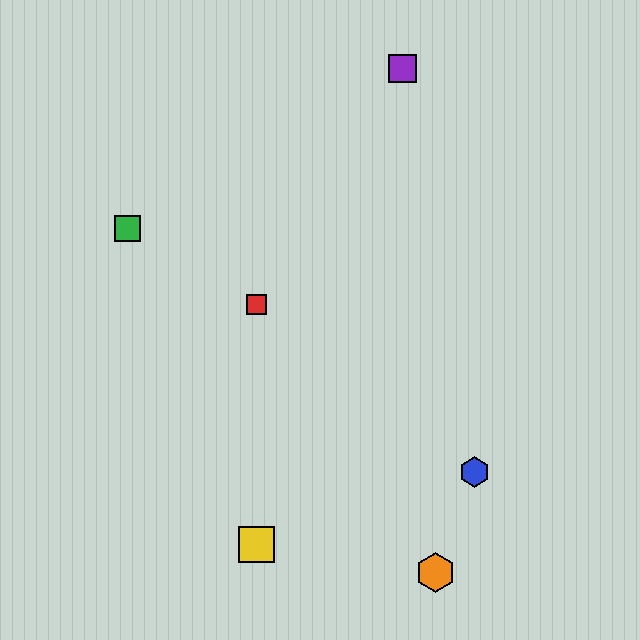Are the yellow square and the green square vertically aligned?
No, the yellow square is at x≈257 and the green square is at x≈128.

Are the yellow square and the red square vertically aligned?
Yes, both are at x≈257.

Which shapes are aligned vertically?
The red square, the yellow square are aligned vertically.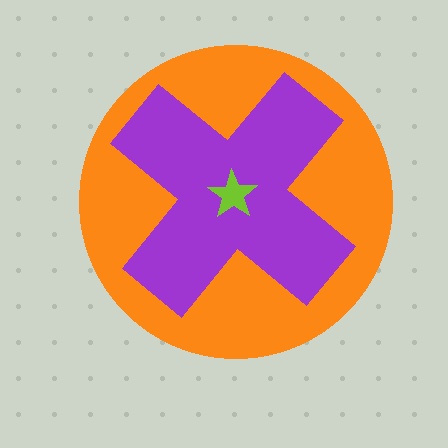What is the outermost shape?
The orange circle.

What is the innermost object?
The lime star.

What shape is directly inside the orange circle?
The purple cross.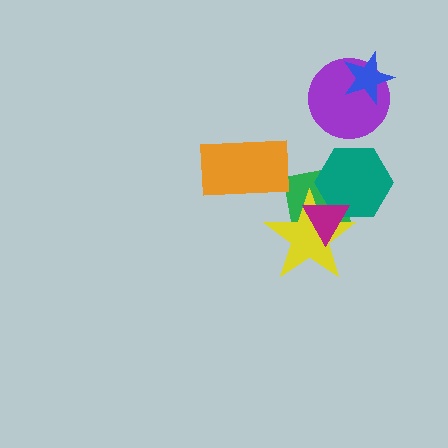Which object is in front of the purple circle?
The blue star is in front of the purple circle.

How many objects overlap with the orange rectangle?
0 objects overlap with the orange rectangle.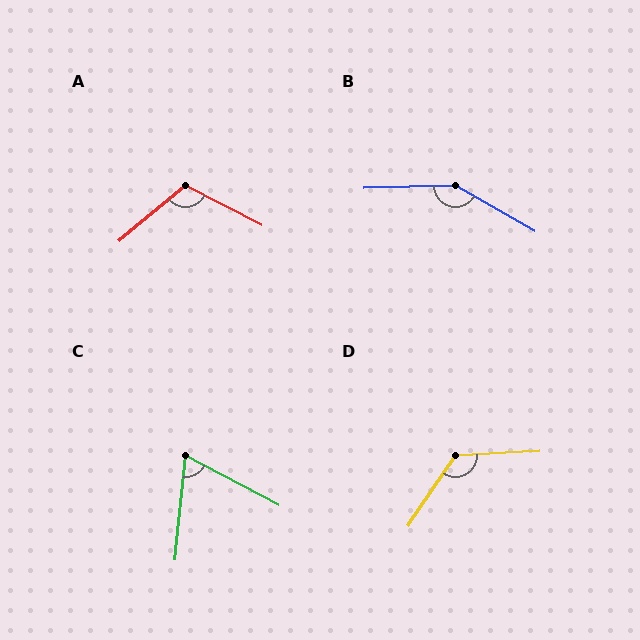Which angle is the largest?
B, at approximately 149 degrees.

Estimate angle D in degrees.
Approximately 127 degrees.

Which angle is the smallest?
C, at approximately 68 degrees.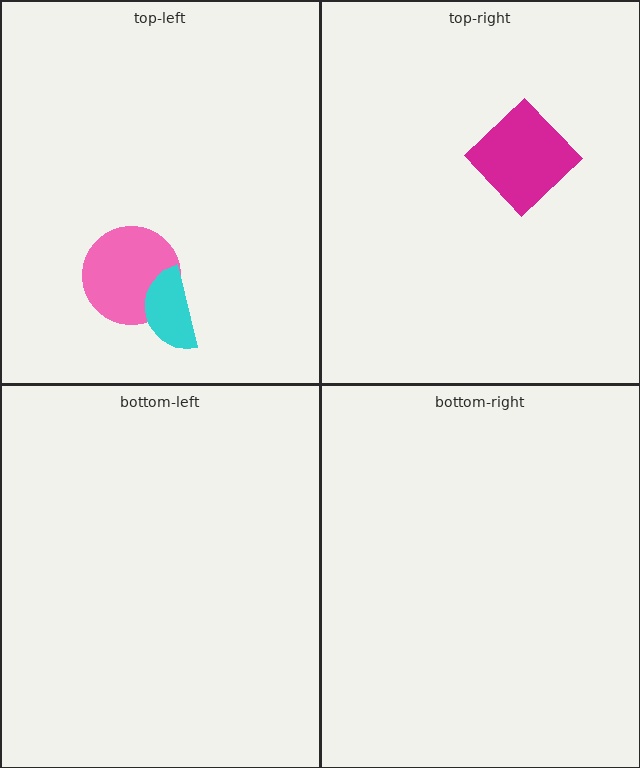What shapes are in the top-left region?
The pink circle, the cyan semicircle.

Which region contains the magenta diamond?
The top-right region.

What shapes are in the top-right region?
The magenta diamond.